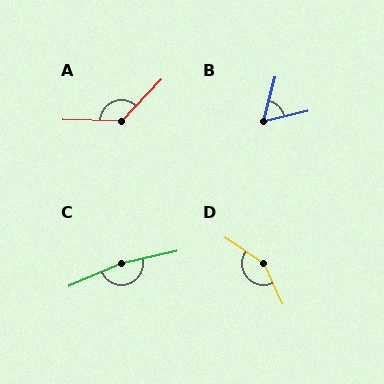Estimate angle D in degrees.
Approximately 149 degrees.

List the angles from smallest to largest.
B (63°), A (132°), D (149°), C (170°).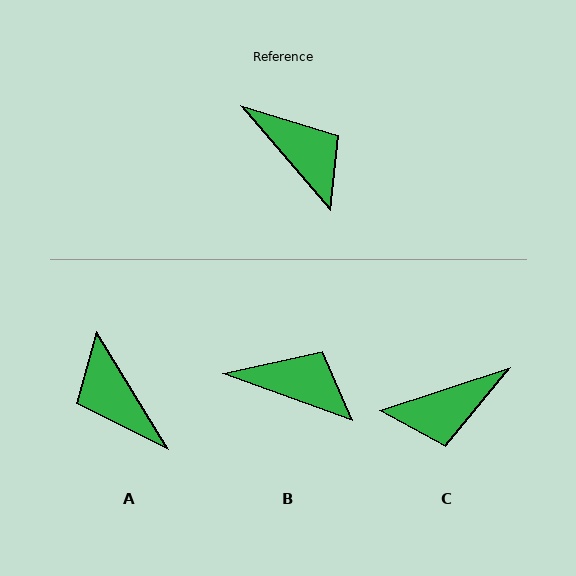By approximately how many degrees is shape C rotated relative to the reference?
Approximately 112 degrees clockwise.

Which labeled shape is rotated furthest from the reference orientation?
A, about 170 degrees away.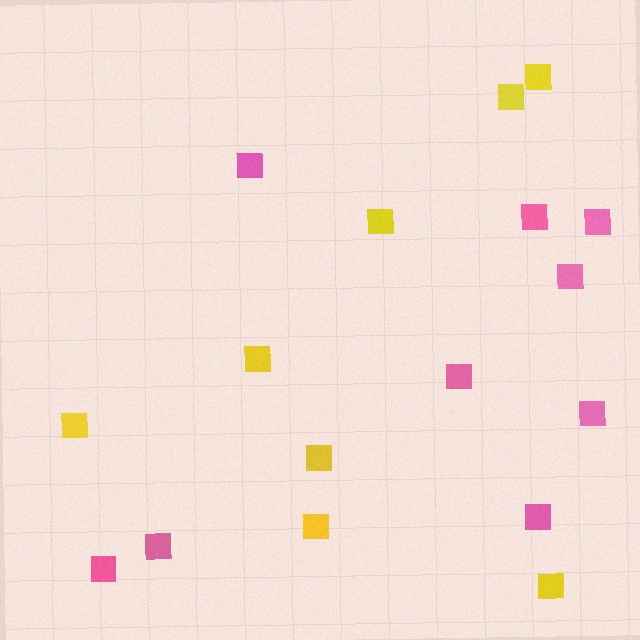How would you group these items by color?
There are 2 groups: one group of yellow squares (8) and one group of pink squares (9).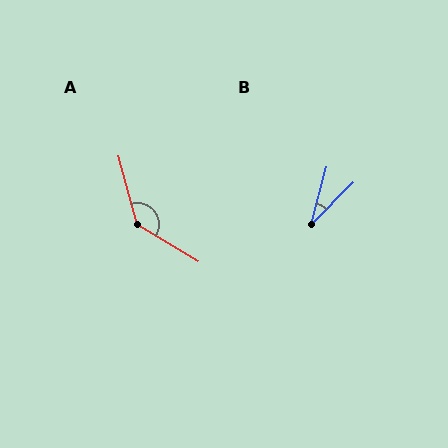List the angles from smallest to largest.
B (30°), A (136°).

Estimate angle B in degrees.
Approximately 30 degrees.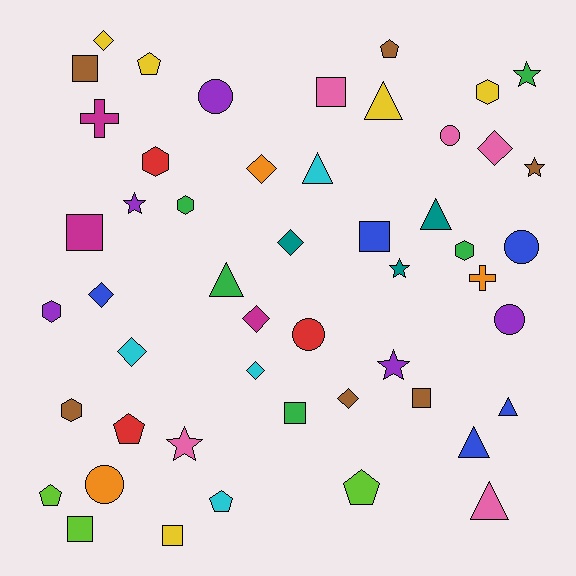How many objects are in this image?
There are 50 objects.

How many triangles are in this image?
There are 7 triangles.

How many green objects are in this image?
There are 5 green objects.